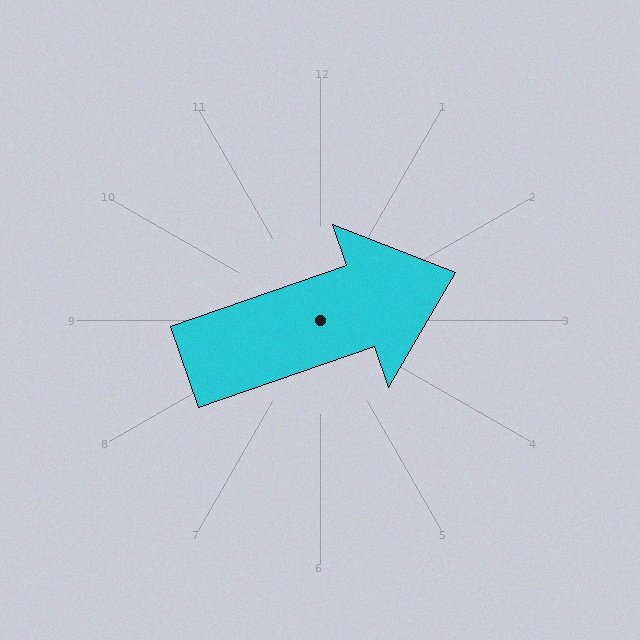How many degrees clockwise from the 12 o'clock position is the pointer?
Approximately 71 degrees.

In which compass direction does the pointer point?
East.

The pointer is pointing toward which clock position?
Roughly 2 o'clock.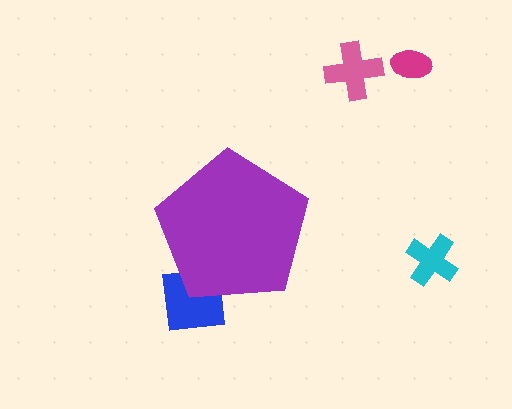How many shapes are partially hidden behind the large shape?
1 shape is partially hidden.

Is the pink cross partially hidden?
No, the pink cross is fully visible.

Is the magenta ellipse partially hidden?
No, the magenta ellipse is fully visible.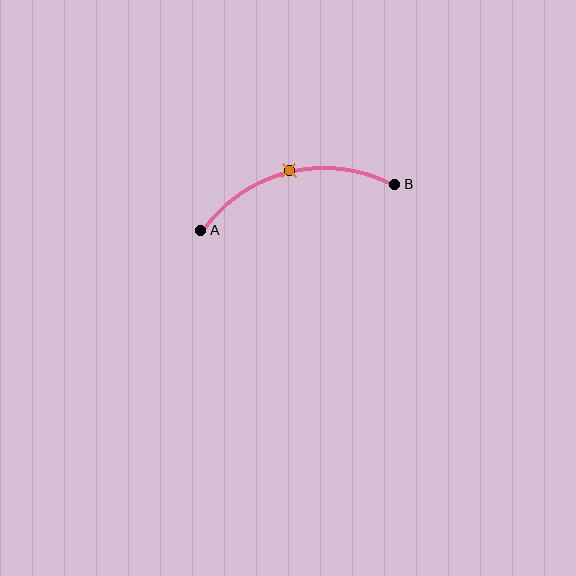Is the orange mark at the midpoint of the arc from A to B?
Yes. The orange mark lies on the arc at equal arc-length from both A and B — it is the arc midpoint.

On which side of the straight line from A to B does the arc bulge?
The arc bulges above the straight line connecting A and B.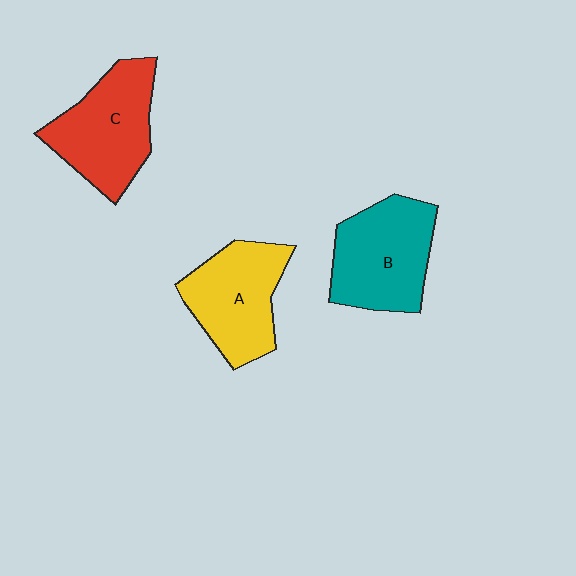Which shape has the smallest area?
Shape A (yellow).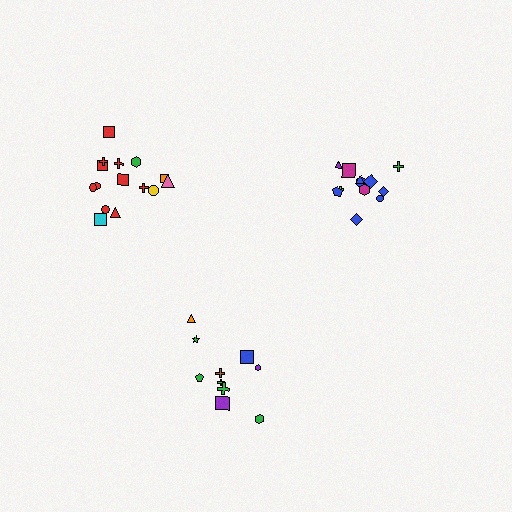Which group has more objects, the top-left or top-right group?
The top-left group.